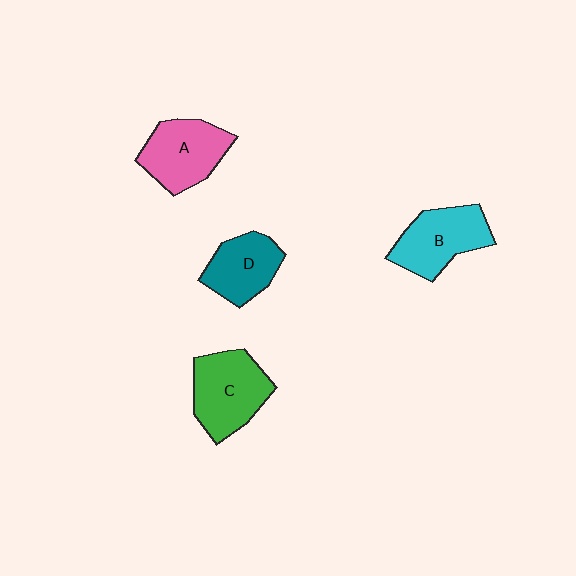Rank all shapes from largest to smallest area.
From largest to smallest: C (green), B (cyan), A (pink), D (teal).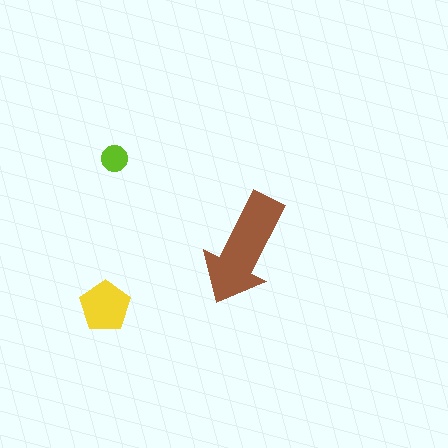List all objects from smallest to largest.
The lime circle, the yellow pentagon, the brown arrow.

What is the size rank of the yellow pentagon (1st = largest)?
2nd.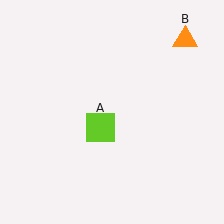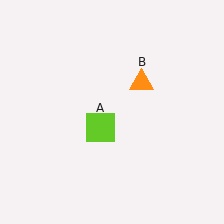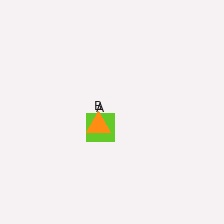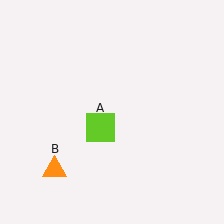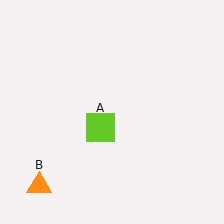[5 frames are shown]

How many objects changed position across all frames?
1 object changed position: orange triangle (object B).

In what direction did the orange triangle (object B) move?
The orange triangle (object B) moved down and to the left.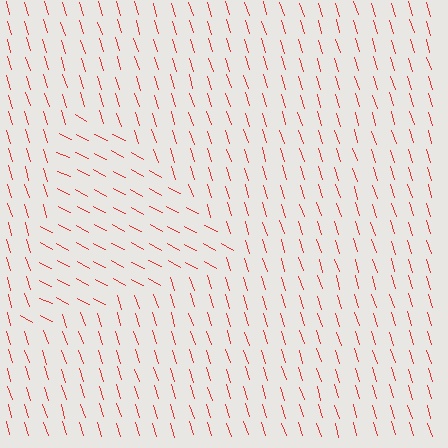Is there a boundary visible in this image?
Yes, there is a texture boundary formed by a change in line orientation.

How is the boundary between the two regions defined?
The boundary is defined purely by a change in line orientation (approximately 45 degrees difference). All lines are the same color and thickness.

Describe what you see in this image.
The image is filled with small red line segments. A triangle region in the image has lines oriented differently from the surrounding lines, creating a visible texture boundary.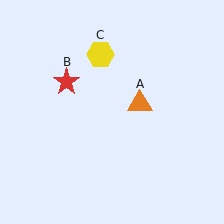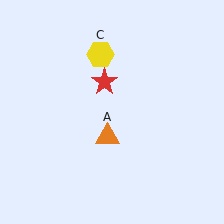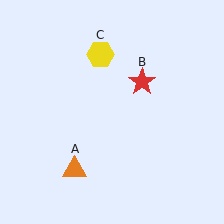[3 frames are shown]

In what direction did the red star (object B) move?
The red star (object B) moved right.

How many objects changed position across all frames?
2 objects changed position: orange triangle (object A), red star (object B).